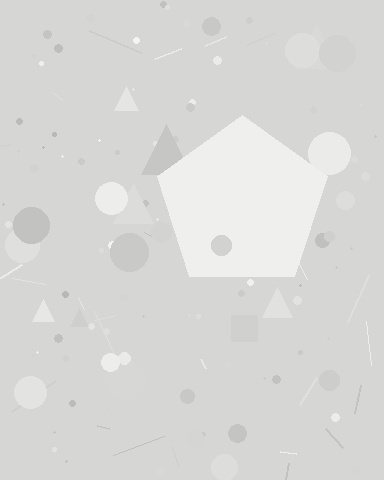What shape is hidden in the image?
A pentagon is hidden in the image.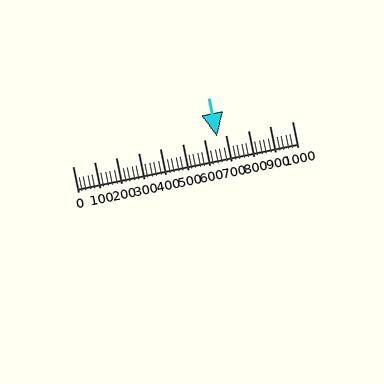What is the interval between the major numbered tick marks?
The major tick marks are spaced 100 units apart.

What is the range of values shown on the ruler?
The ruler shows values from 0 to 1000.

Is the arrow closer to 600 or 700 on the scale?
The arrow is closer to 700.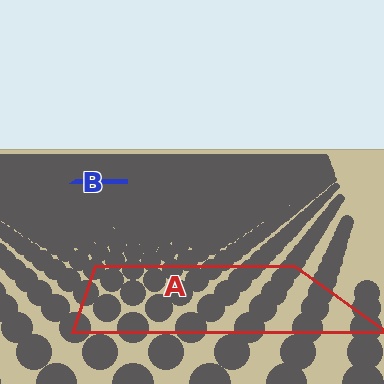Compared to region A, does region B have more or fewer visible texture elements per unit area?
Region B has more texture elements per unit area — they are packed more densely because it is farther away.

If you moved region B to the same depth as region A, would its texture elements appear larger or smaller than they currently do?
They would appear larger. At a closer depth, the same texture elements are projected at a bigger on-screen size.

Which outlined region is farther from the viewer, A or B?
Region B is farther from the viewer — the texture elements inside it appear smaller and more densely packed.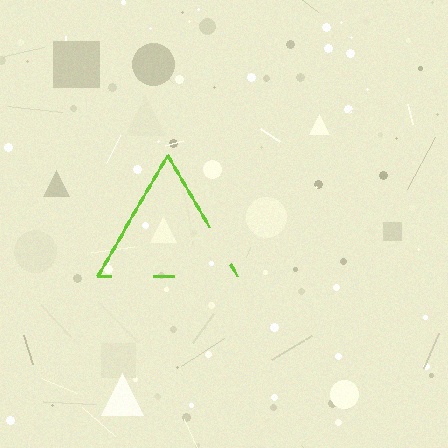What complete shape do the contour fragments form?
The contour fragments form a triangle.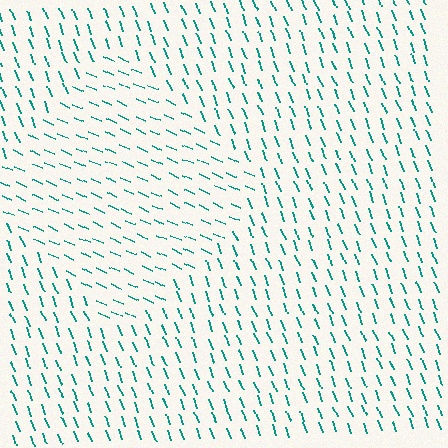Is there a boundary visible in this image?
Yes, there is a texture boundary formed by a change in line orientation.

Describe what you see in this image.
The image is filled with small teal line segments. A diamond region in the image has lines oriented differently from the surrounding lines, creating a visible texture boundary.